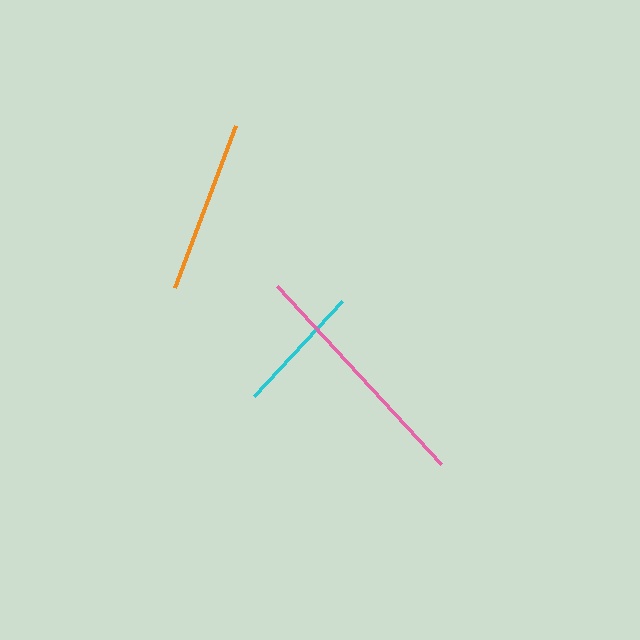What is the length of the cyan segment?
The cyan segment is approximately 130 pixels long.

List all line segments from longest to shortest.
From longest to shortest: pink, orange, cyan.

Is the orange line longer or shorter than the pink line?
The pink line is longer than the orange line.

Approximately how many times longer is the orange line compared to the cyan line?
The orange line is approximately 1.3 times the length of the cyan line.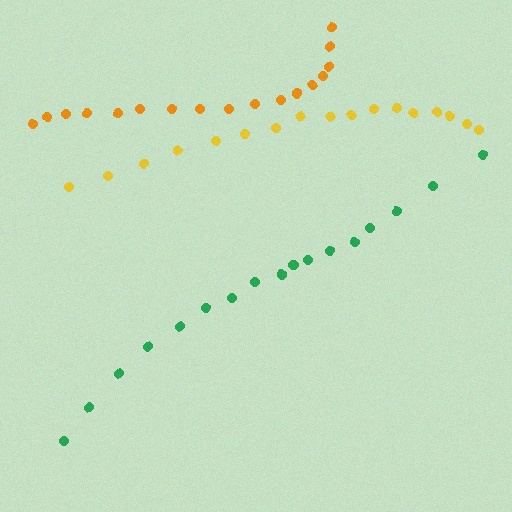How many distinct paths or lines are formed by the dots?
There are 3 distinct paths.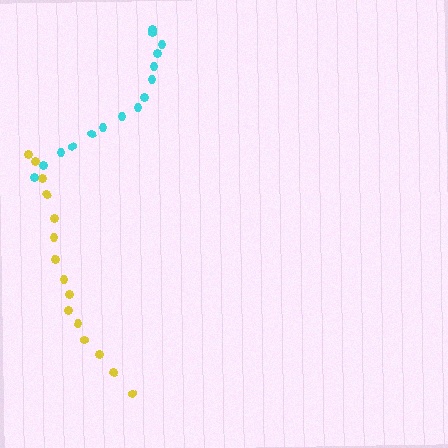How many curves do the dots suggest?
There are 2 distinct paths.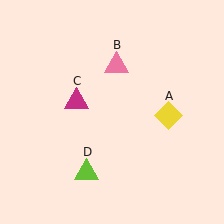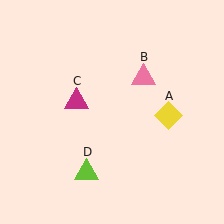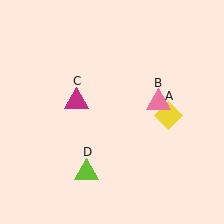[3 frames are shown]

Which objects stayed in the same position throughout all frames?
Yellow diamond (object A) and magenta triangle (object C) and lime triangle (object D) remained stationary.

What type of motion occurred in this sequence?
The pink triangle (object B) rotated clockwise around the center of the scene.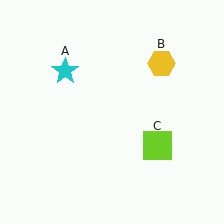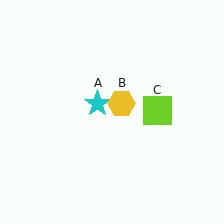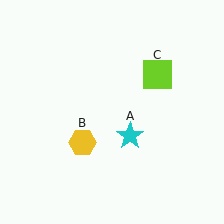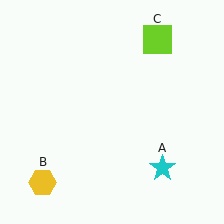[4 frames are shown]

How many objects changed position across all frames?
3 objects changed position: cyan star (object A), yellow hexagon (object B), lime square (object C).